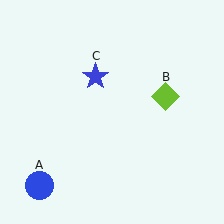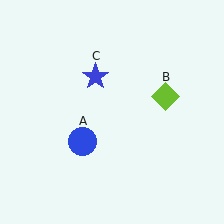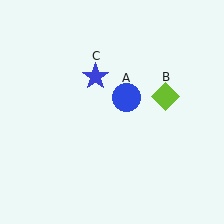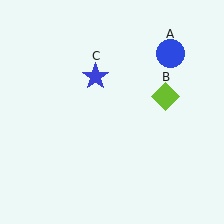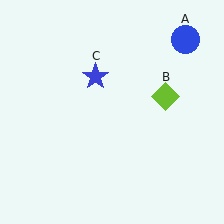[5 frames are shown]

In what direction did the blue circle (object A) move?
The blue circle (object A) moved up and to the right.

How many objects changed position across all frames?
1 object changed position: blue circle (object A).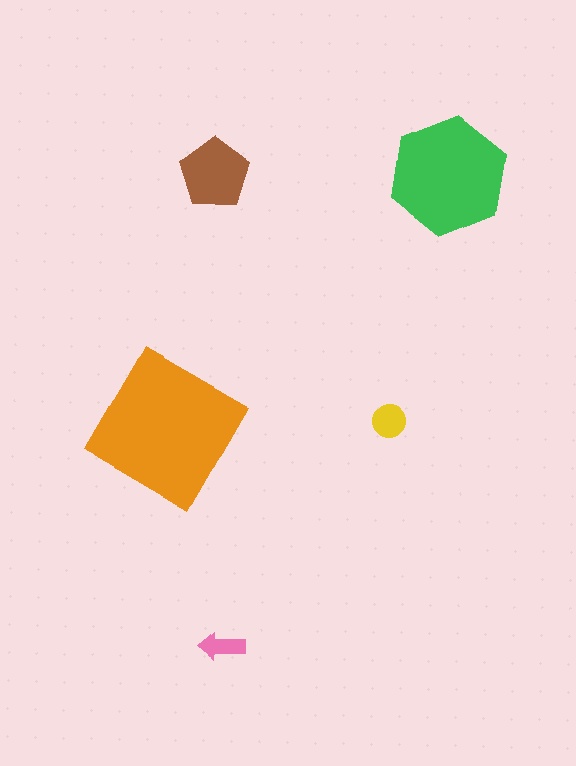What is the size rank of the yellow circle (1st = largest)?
4th.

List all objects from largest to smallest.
The orange diamond, the green hexagon, the brown pentagon, the yellow circle, the pink arrow.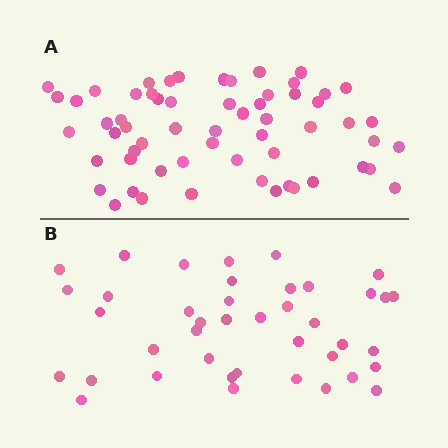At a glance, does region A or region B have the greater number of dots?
Region A (the top region) has more dots.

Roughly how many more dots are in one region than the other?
Region A has approximately 20 more dots than region B.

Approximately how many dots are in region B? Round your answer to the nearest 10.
About 40 dots. (The exact count is 41, which rounds to 40.)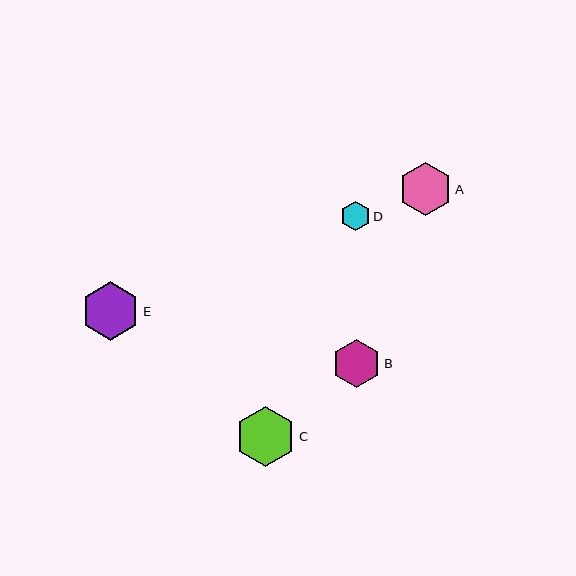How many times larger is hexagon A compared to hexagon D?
Hexagon A is approximately 1.8 times the size of hexagon D.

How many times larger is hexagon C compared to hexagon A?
Hexagon C is approximately 1.1 times the size of hexagon A.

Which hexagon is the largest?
Hexagon C is the largest with a size of approximately 60 pixels.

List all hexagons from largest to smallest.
From largest to smallest: C, E, A, B, D.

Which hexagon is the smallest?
Hexagon D is the smallest with a size of approximately 29 pixels.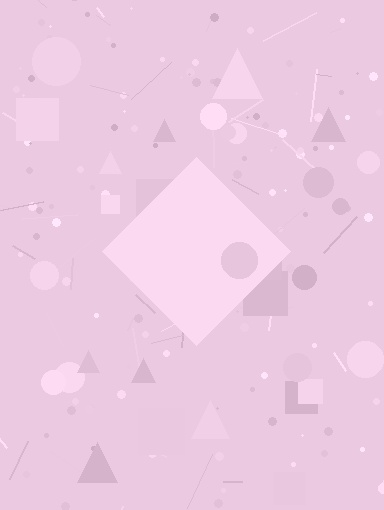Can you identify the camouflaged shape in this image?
The camouflaged shape is a diamond.